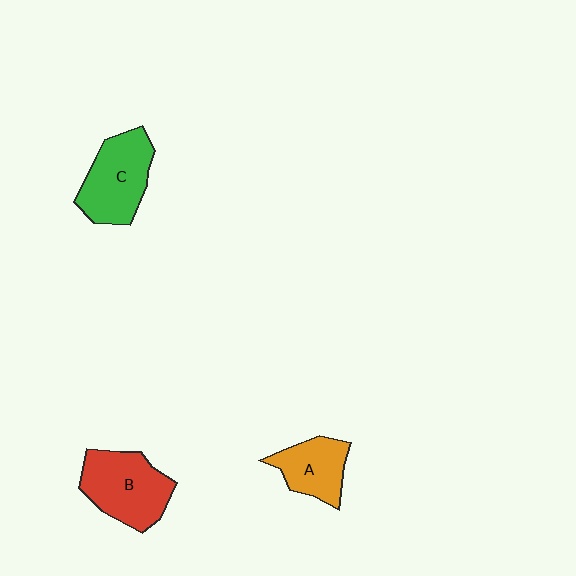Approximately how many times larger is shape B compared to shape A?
Approximately 1.5 times.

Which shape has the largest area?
Shape B (red).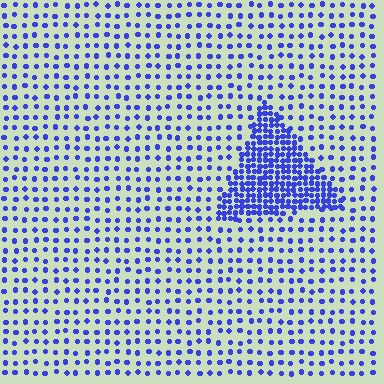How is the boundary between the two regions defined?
The boundary is defined by a change in element density (approximately 3.1x ratio). All elements are the same color, size, and shape.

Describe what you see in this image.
The image contains small blue elements arranged at two different densities. A triangle-shaped region is visible where the elements are more densely packed than the surrounding area.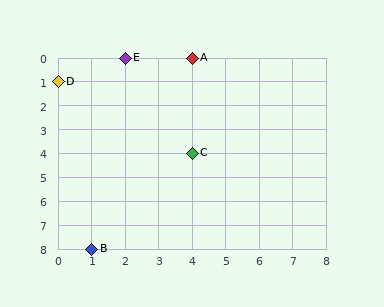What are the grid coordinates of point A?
Point A is at grid coordinates (4, 0).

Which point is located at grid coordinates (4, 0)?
Point A is at (4, 0).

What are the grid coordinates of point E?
Point E is at grid coordinates (2, 0).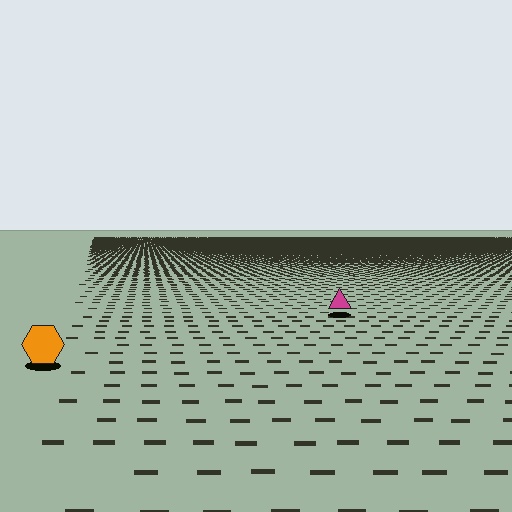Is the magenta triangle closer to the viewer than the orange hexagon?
No. The orange hexagon is closer — you can tell from the texture gradient: the ground texture is coarser near it.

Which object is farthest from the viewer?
The magenta triangle is farthest from the viewer. It appears smaller and the ground texture around it is denser.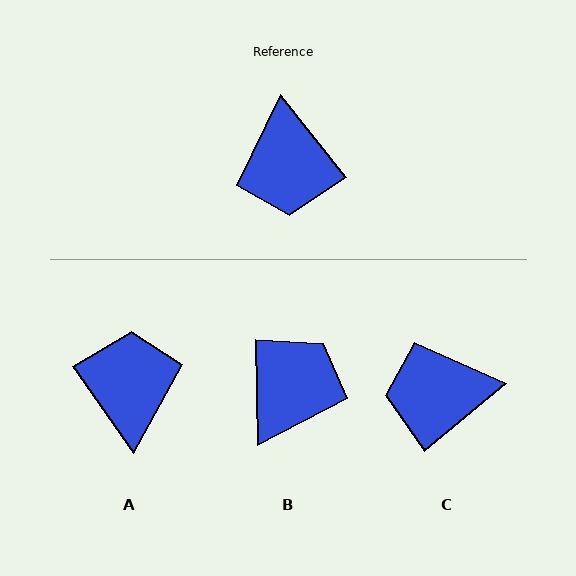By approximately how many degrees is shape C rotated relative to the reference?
Approximately 89 degrees clockwise.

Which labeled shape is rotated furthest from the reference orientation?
A, about 177 degrees away.